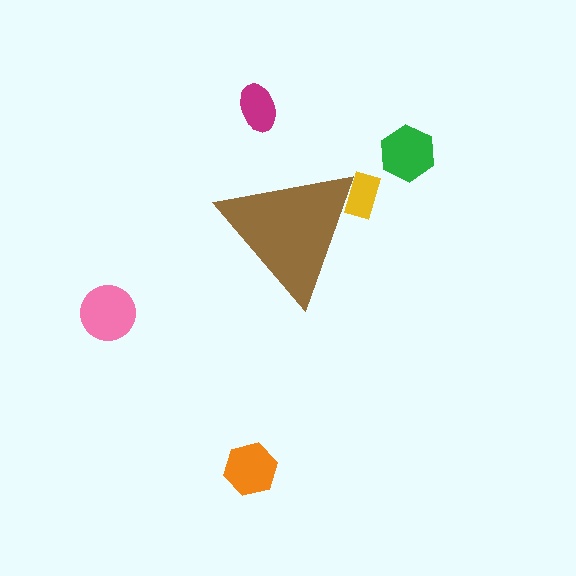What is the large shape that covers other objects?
A brown triangle.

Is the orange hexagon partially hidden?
No, the orange hexagon is fully visible.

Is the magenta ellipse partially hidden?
No, the magenta ellipse is fully visible.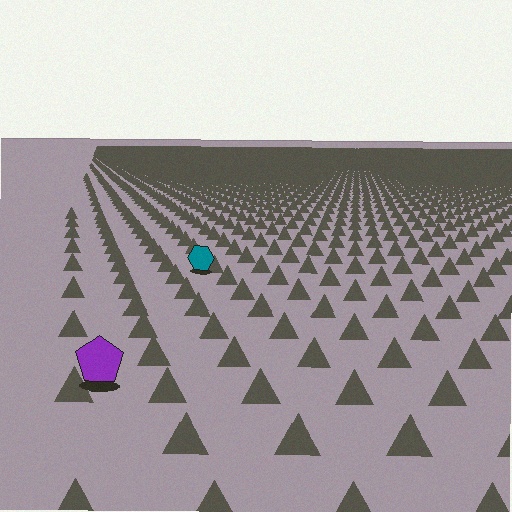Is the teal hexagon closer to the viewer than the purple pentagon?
No. The purple pentagon is closer — you can tell from the texture gradient: the ground texture is coarser near it.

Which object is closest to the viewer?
The purple pentagon is closest. The texture marks near it are larger and more spread out.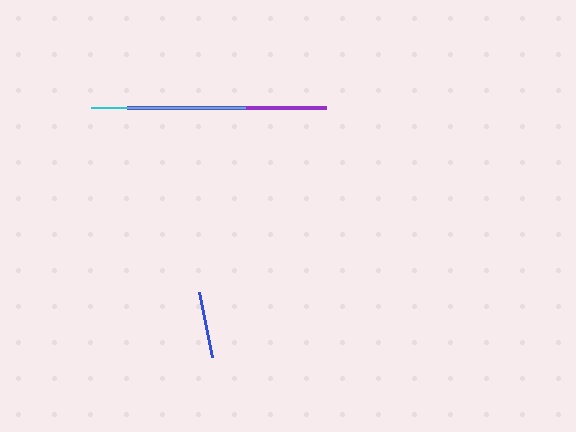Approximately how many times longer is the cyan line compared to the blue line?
The cyan line is approximately 2.3 times the length of the blue line.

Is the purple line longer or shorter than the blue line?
The purple line is longer than the blue line.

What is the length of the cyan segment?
The cyan segment is approximately 155 pixels long.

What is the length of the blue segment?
The blue segment is approximately 66 pixels long.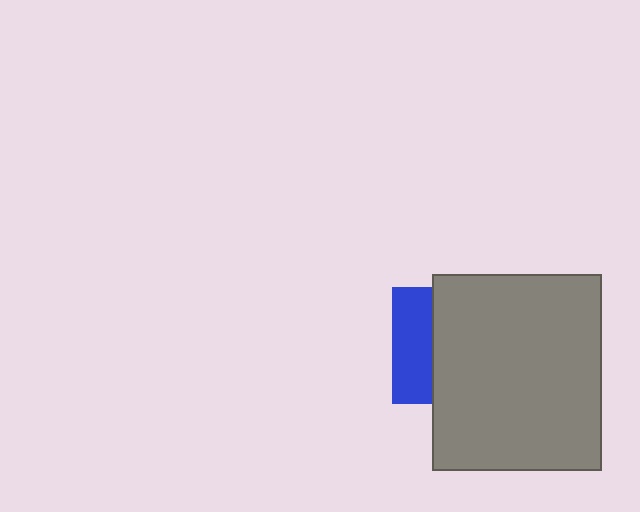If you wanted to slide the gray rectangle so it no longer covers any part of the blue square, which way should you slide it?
Slide it right — that is the most direct way to separate the two shapes.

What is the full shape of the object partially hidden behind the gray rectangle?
The partially hidden object is a blue square.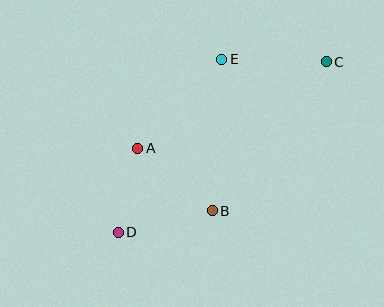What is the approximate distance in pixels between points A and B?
The distance between A and B is approximately 97 pixels.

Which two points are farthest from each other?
Points C and D are farthest from each other.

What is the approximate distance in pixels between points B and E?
The distance between B and E is approximately 152 pixels.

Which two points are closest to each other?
Points A and D are closest to each other.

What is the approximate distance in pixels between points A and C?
The distance between A and C is approximately 208 pixels.